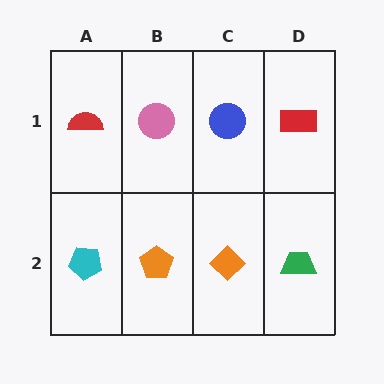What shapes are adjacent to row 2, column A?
A red semicircle (row 1, column A), an orange pentagon (row 2, column B).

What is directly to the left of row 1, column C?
A pink circle.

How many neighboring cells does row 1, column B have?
3.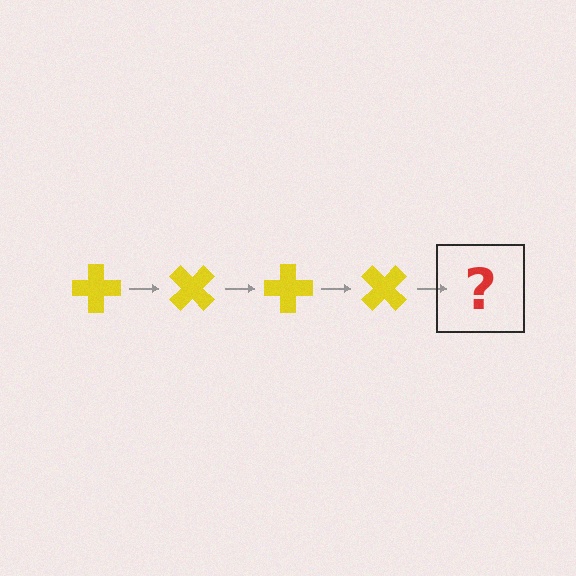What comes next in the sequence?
The next element should be a yellow cross rotated 180 degrees.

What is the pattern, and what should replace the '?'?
The pattern is that the cross rotates 45 degrees each step. The '?' should be a yellow cross rotated 180 degrees.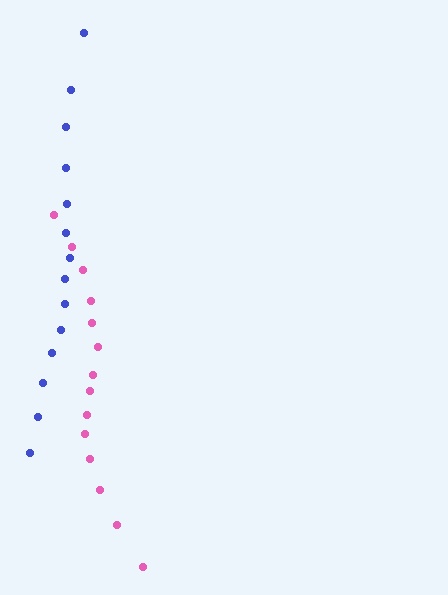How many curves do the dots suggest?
There are 2 distinct paths.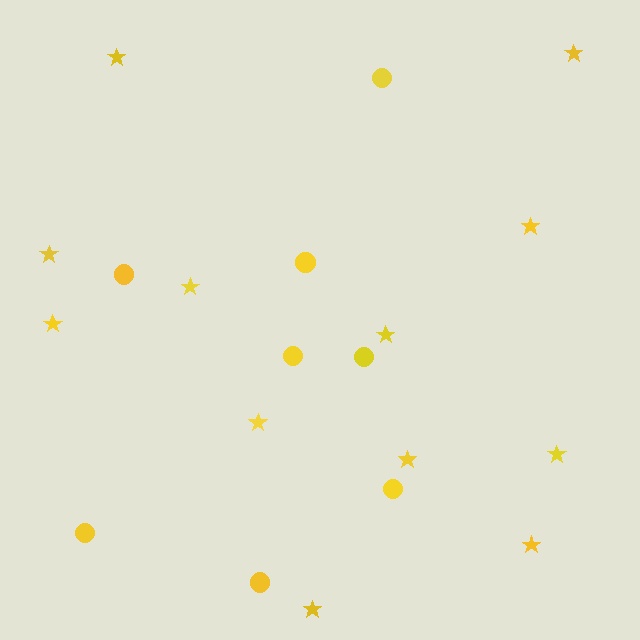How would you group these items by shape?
There are 2 groups: one group of circles (8) and one group of stars (12).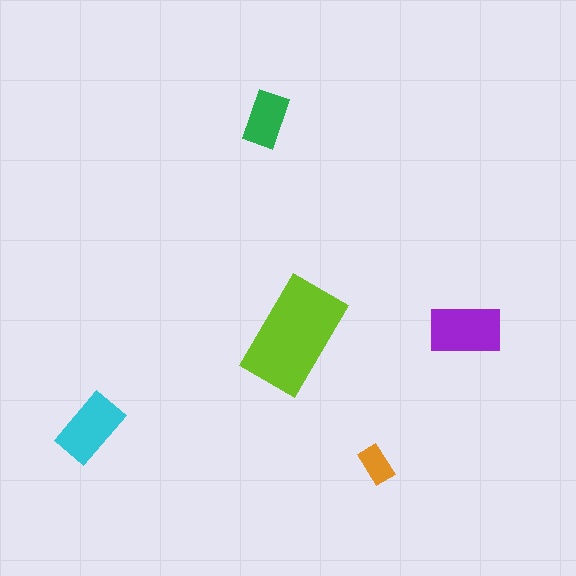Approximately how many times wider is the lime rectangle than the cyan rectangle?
About 1.5 times wider.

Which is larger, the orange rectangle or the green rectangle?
The green one.